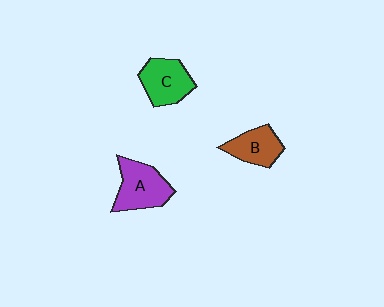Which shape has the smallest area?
Shape B (brown).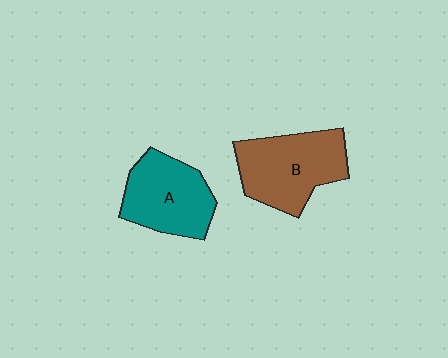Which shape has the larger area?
Shape B (brown).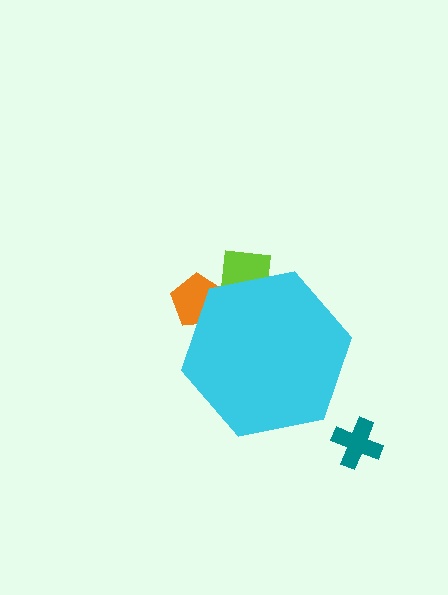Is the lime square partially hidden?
Yes, the lime square is partially hidden behind the cyan hexagon.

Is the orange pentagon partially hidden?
Yes, the orange pentagon is partially hidden behind the cyan hexagon.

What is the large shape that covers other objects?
A cyan hexagon.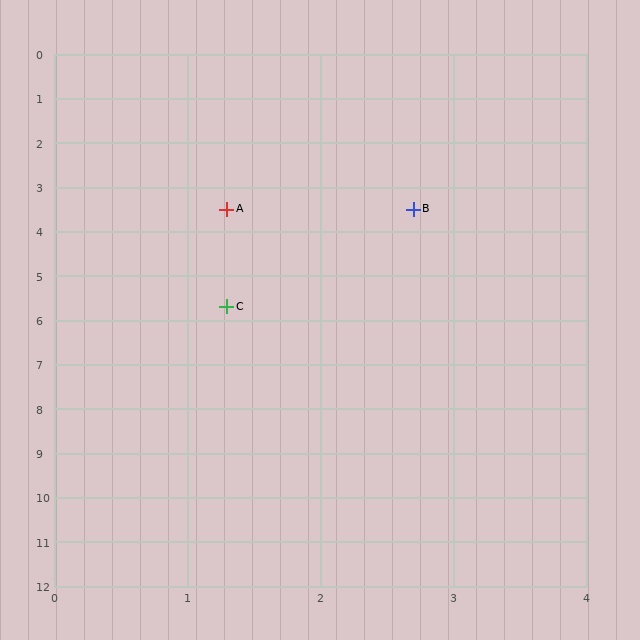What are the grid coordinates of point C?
Point C is at approximately (1.3, 5.7).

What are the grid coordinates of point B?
Point B is at approximately (2.7, 3.5).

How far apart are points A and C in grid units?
Points A and C are about 2.2 grid units apart.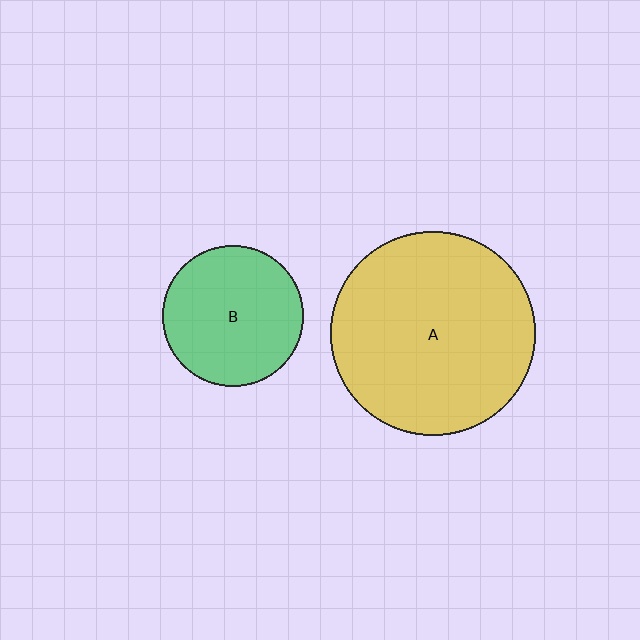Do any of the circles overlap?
No, none of the circles overlap.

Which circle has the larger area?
Circle A (yellow).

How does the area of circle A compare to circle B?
Approximately 2.1 times.